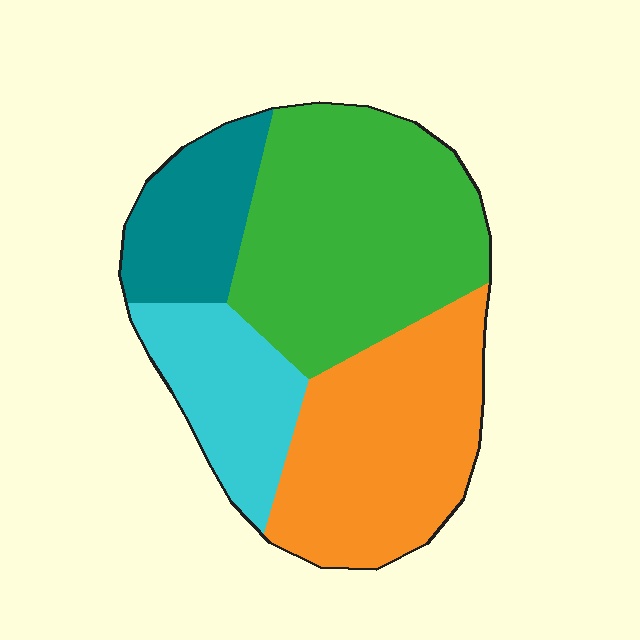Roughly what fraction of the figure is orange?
Orange takes up about one third (1/3) of the figure.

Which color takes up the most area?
Green, at roughly 40%.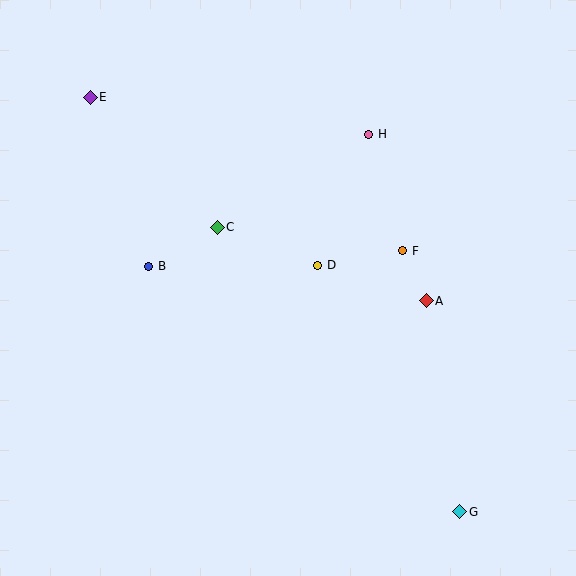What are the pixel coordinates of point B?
Point B is at (148, 266).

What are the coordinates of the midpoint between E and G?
The midpoint between E and G is at (275, 305).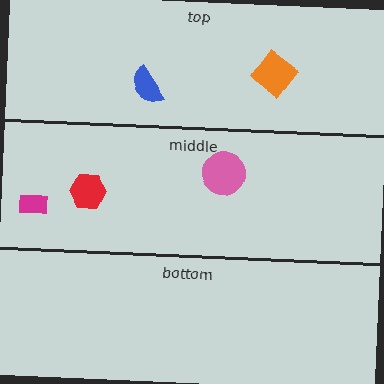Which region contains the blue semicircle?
The top region.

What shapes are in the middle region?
The pink circle, the red hexagon, the magenta rectangle.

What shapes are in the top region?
The orange diamond, the blue semicircle.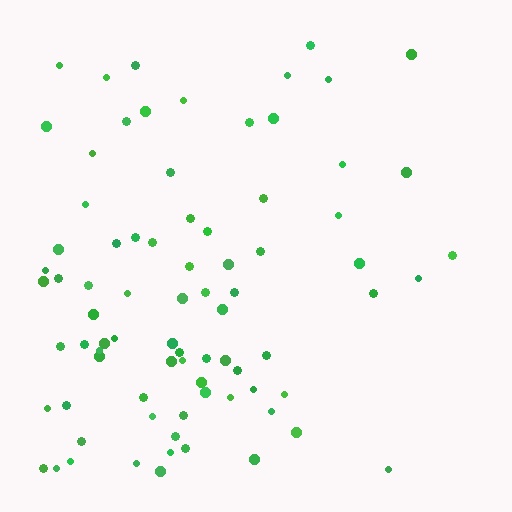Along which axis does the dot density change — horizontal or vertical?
Horizontal.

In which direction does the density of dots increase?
From right to left, with the left side densest.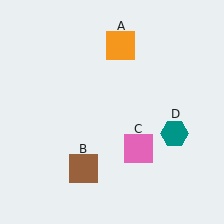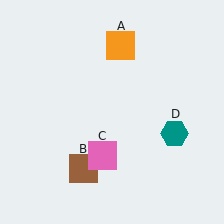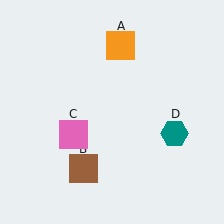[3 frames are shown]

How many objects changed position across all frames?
1 object changed position: pink square (object C).